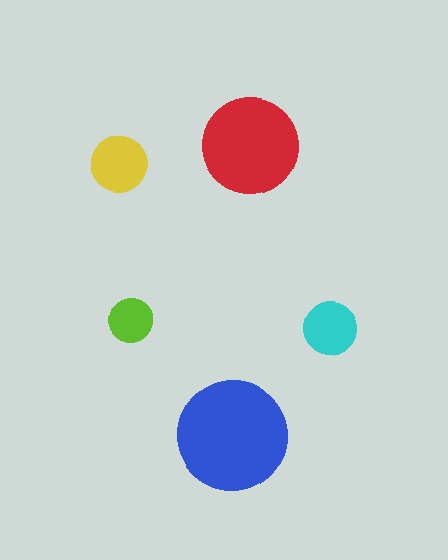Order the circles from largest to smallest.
the blue one, the red one, the yellow one, the cyan one, the lime one.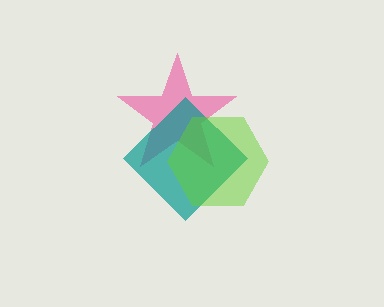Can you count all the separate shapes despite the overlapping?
Yes, there are 3 separate shapes.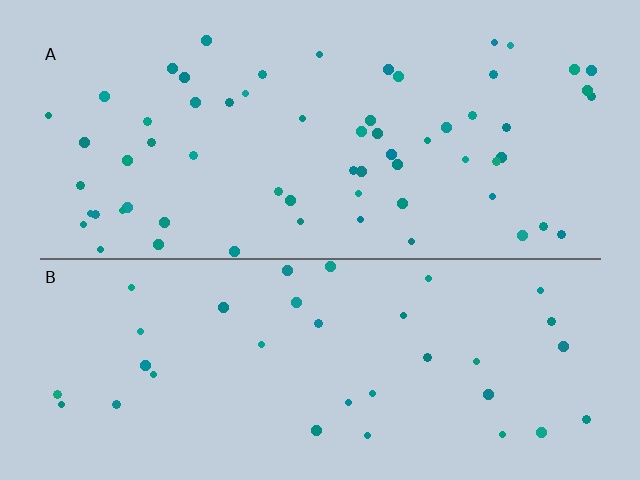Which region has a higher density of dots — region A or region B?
A (the top).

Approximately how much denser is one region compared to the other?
Approximately 1.8× — region A over region B.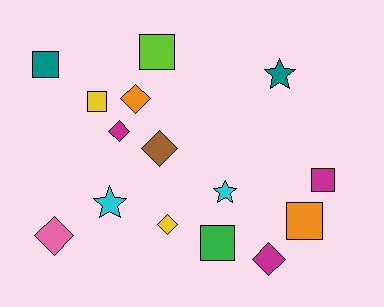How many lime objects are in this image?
There is 1 lime object.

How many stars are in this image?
There are 3 stars.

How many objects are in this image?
There are 15 objects.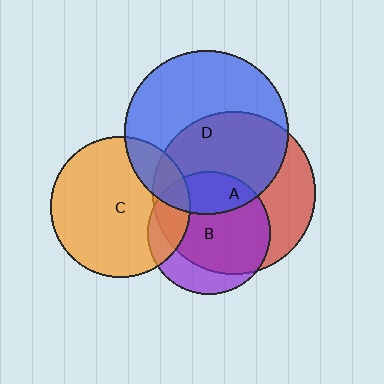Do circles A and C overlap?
Yes.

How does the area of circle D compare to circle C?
Approximately 1.4 times.